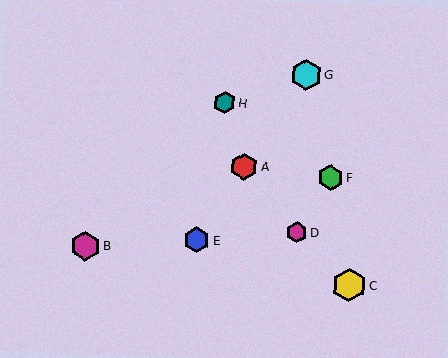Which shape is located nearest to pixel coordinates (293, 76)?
The cyan hexagon (labeled G) at (306, 75) is nearest to that location.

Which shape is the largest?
The yellow hexagon (labeled C) is the largest.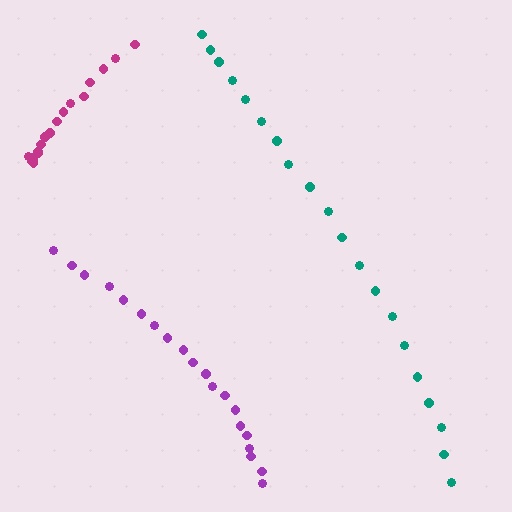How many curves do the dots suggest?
There are 3 distinct paths.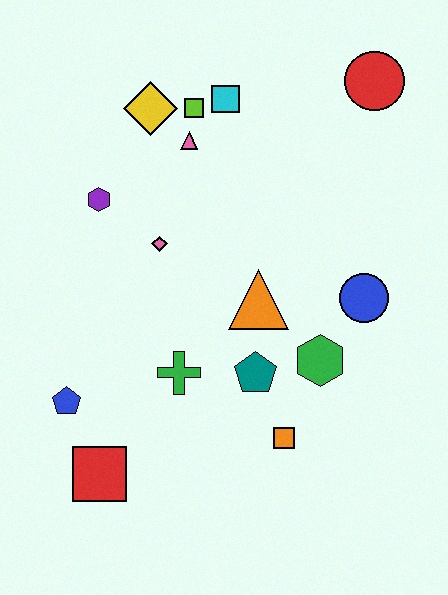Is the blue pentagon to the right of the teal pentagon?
No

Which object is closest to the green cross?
The teal pentagon is closest to the green cross.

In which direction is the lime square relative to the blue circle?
The lime square is above the blue circle.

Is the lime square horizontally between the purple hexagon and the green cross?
No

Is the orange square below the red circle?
Yes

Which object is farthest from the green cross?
The red circle is farthest from the green cross.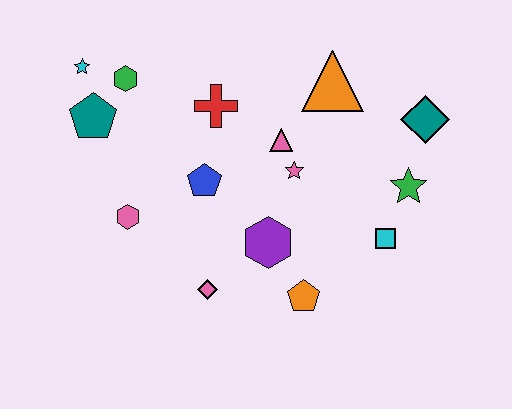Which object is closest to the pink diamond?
The purple hexagon is closest to the pink diamond.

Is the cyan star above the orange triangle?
Yes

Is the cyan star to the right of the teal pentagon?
No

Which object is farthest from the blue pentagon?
The teal diamond is farthest from the blue pentagon.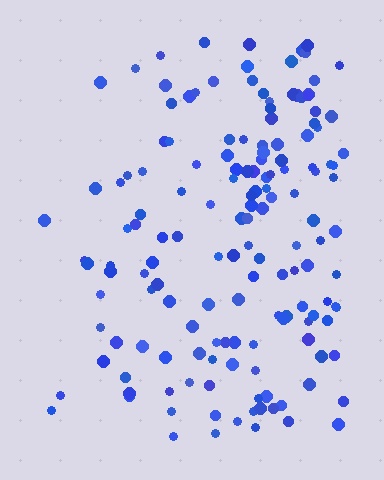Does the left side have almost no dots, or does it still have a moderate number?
Still a moderate number, just noticeably fewer than the right.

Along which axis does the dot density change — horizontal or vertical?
Horizontal.